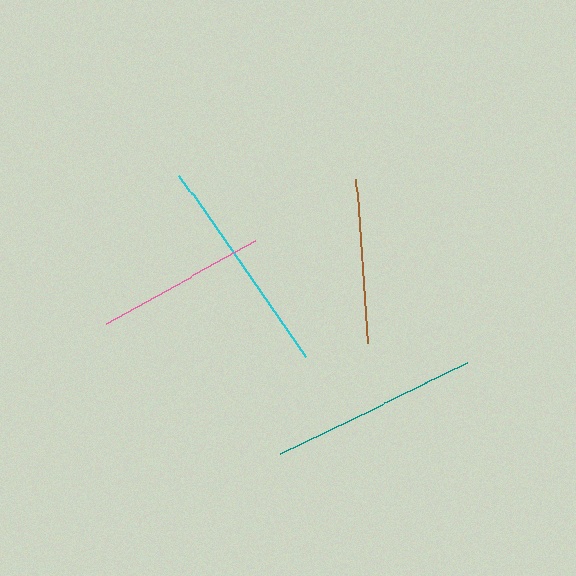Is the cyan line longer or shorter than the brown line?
The cyan line is longer than the brown line.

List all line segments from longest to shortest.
From longest to shortest: cyan, teal, pink, brown.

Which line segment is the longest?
The cyan line is the longest at approximately 221 pixels.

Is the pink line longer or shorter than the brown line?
The pink line is longer than the brown line.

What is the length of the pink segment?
The pink segment is approximately 170 pixels long.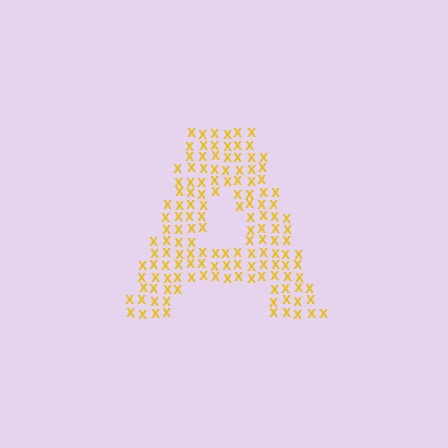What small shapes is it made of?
It is made of small letter X's.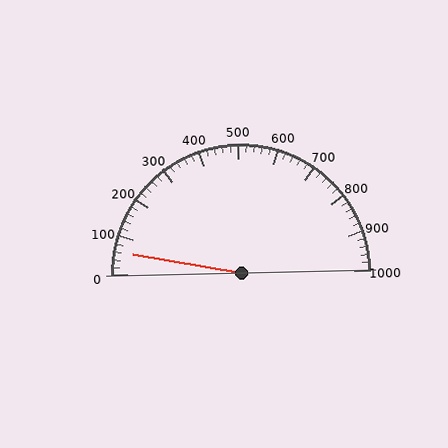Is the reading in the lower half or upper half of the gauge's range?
The reading is in the lower half of the range (0 to 1000).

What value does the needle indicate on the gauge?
The needle indicates approximately 60.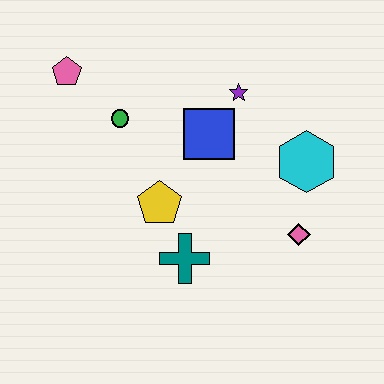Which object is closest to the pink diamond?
The cyan hexagon is closest to the pink diamond.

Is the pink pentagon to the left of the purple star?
Yes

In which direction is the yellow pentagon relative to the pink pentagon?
The yellow pentagon is below the pink pentagon.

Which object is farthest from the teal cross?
The pink pentagon is farthest from the teal cross.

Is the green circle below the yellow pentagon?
No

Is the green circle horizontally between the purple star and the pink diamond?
No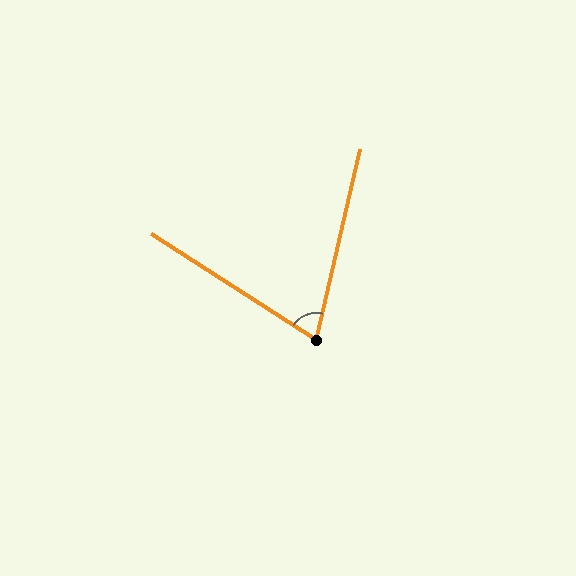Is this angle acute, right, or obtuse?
It is acute.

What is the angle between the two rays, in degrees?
Approximately 70 degrees.